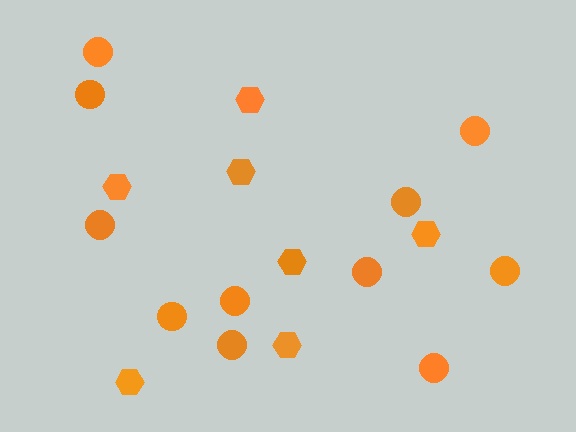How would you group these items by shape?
There are 2 groups: one group of circles (11) and one group of hexagons (7).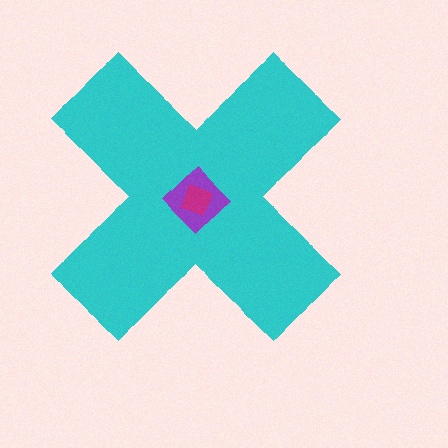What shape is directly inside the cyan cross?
The purple diamond.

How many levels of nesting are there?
3.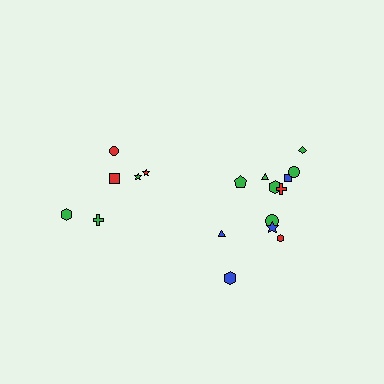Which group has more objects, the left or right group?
The right group.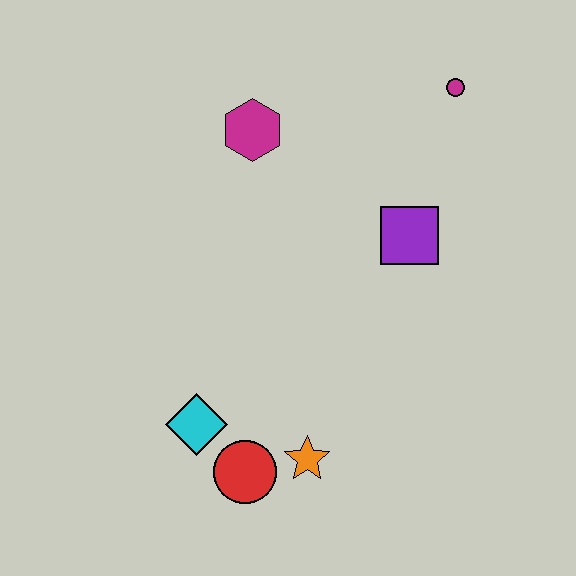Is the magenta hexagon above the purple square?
Yes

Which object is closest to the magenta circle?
The purple square is closest to the magenta circle.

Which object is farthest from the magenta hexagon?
The red circle is farthest from the magenta hexagon.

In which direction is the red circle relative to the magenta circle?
The red circle is below the magenta circle.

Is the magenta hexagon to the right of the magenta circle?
No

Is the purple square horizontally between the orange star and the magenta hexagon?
No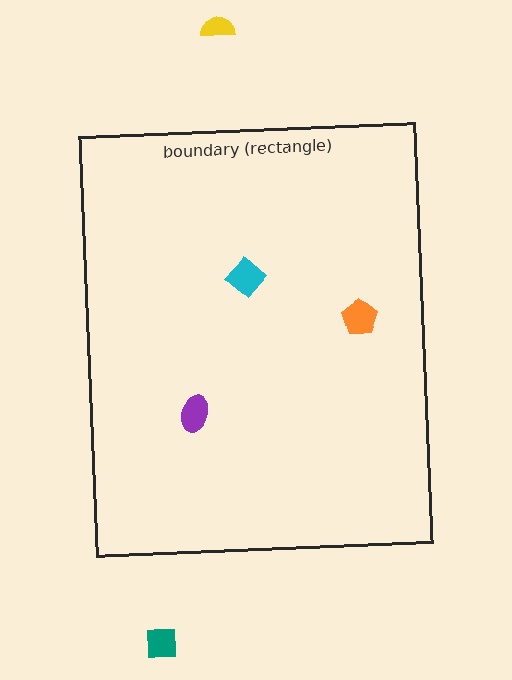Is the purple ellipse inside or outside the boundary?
Inside.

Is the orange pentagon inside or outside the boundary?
Inside.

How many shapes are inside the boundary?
3 inside, 2 outside.